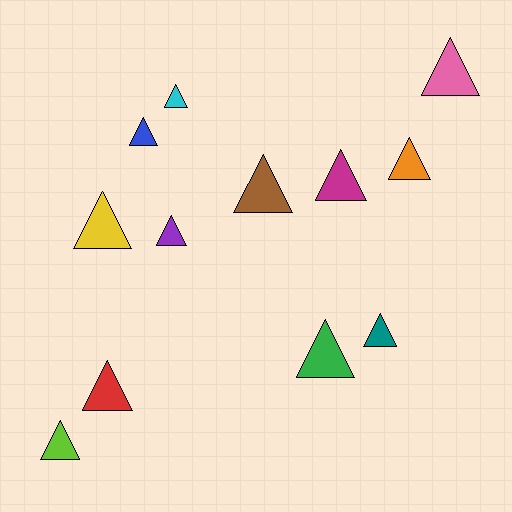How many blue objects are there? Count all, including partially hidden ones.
There is 1 blue object.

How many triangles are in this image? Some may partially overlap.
There are 12 triangles.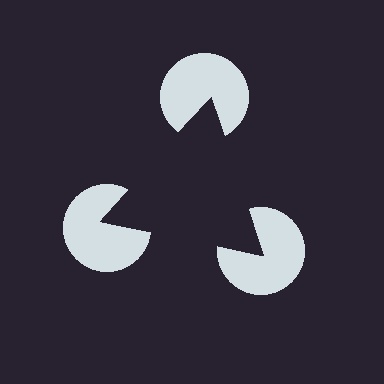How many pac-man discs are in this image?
There are 3 — one at each vertex of the illusory triangle.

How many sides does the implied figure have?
3 sides.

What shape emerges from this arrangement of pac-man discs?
An illusory triangle — its edges are inferred from the aligned wedge cuts in the pac-man discs, not physically drawn.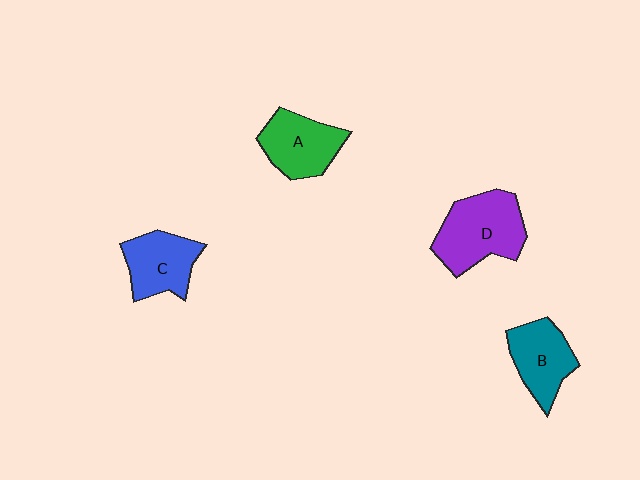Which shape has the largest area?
Shape D (purple).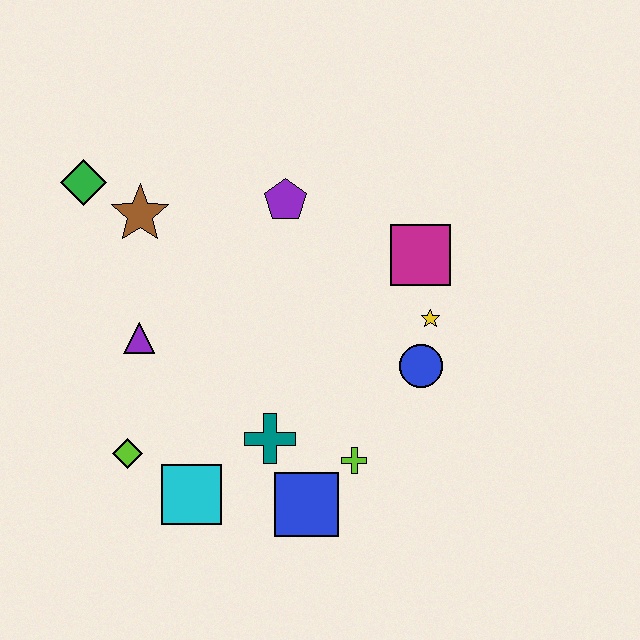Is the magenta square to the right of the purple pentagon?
Yes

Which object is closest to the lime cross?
The blue square is closest to the lime cross.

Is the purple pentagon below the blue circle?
No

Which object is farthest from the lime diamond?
The magenta square is farthest from the lime diamond.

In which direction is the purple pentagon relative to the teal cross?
The purple pentagon is above the teal cross.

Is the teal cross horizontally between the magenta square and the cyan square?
Yes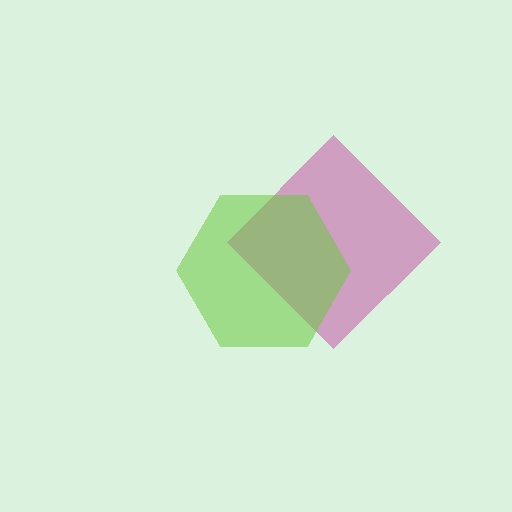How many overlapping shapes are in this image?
There are 2 overlapping shapes in the image.